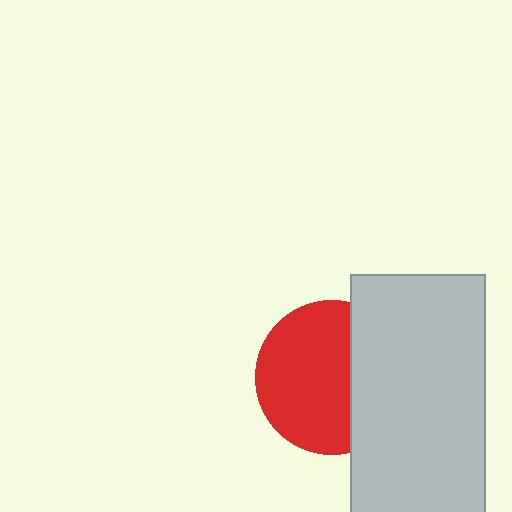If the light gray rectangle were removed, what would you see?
You would see the complete red circle.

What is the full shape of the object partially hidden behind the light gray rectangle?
The partially hidden object is a red circle.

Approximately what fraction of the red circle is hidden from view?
Roughly 36% of the red circle is hidden behind the light gray rectangle.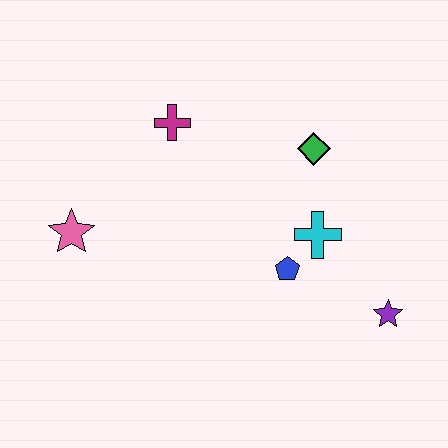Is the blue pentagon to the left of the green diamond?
Yes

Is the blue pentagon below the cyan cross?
Yes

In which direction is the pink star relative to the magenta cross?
The pink star is below the magenta cross.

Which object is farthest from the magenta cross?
The purple star is farthest from the magenta cross.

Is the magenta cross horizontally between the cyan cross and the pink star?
Yes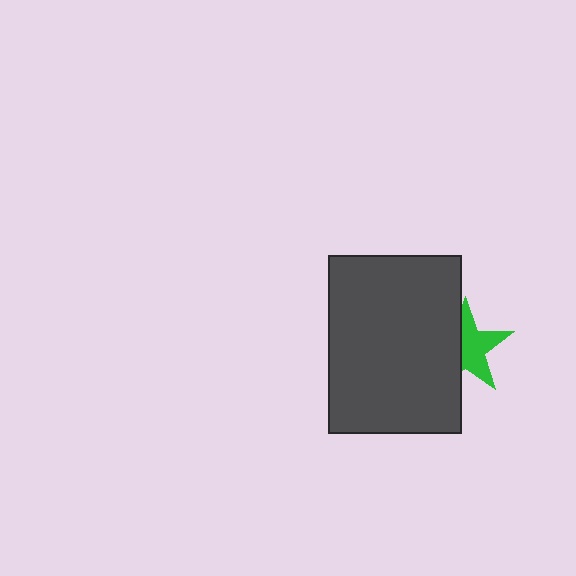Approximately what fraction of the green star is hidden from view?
Roughly 42% of the green star is hidden behind the dark gray rectangle.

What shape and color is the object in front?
The object in front is a dark gray rectangle.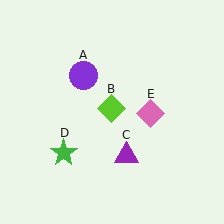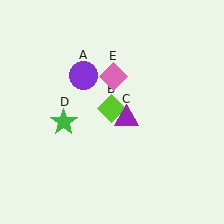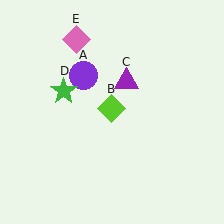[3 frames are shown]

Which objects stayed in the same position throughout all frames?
Purple circle (object A) and lime diamond (object B) remained stationary.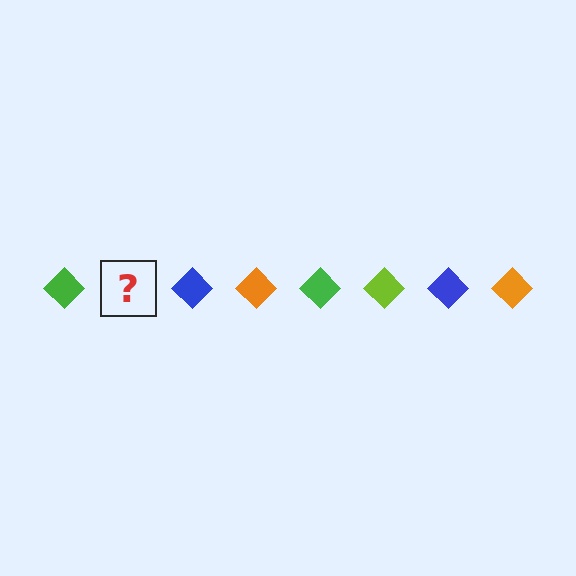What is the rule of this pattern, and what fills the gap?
The rule is that the pattern cycles through green, lime, blue, orange diamonds. The gap should be filled with a lime diamond.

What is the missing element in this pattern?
The missing element is a lime diamond.